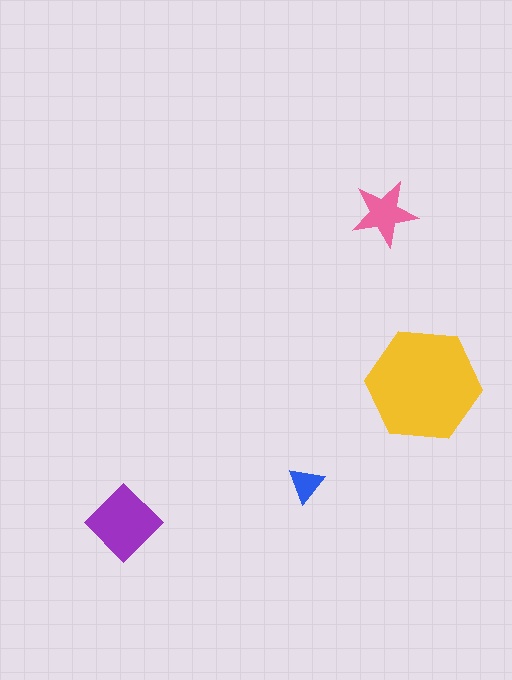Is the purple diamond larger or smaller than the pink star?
Larger.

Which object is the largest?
The yellow hexagon.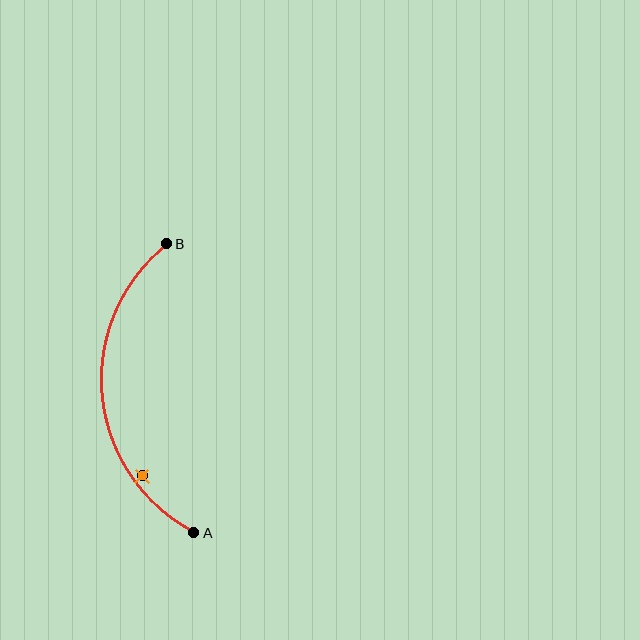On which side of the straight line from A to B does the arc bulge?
The arc bulges to the left of the straight line connecting A and B.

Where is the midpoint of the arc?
The arc midpoint is the point on the curve farthest from the straight line joining A and B. It sits to the left of that line.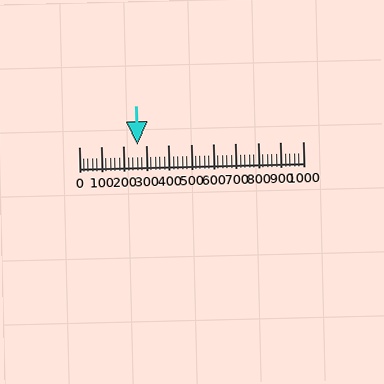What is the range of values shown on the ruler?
The ruler shows values from 0 to 1000.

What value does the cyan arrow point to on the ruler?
The cyan arrow points to approximately 263.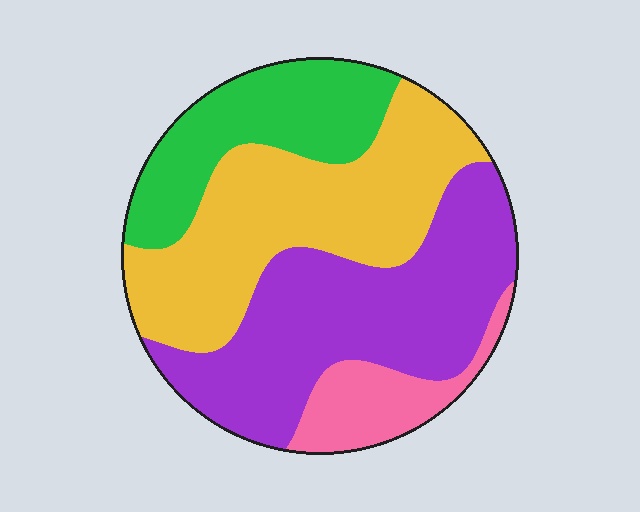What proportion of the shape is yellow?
Yellow takes up about one third (1/3) of the shape.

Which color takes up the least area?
Pink, at roughly 10%.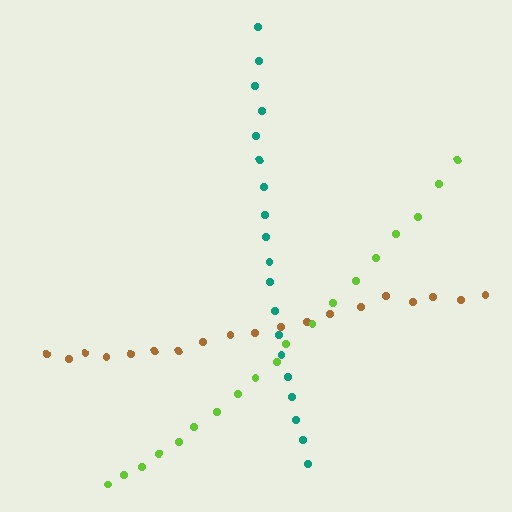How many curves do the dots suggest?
There are 3 distinct paths.